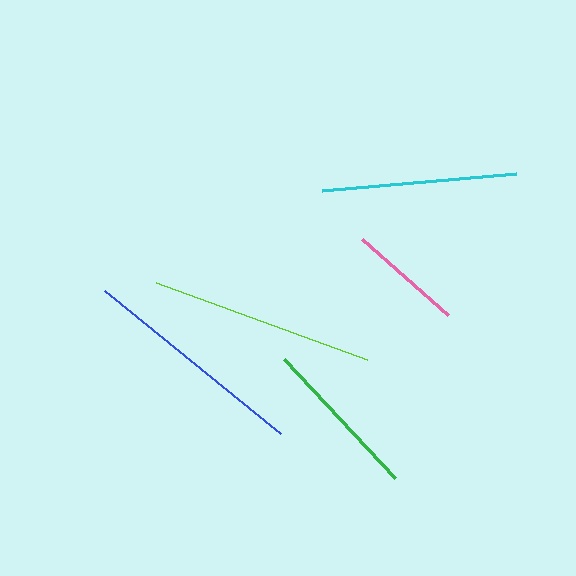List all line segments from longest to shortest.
From longest to shortest: blue, lime, cyan, green, pink.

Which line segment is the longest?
The blue line is the longest at approximately 227 pixels.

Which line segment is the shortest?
The pink line is the shortest at approximately 115 pixels.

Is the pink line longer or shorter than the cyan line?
The cyan line is longer than the pink line.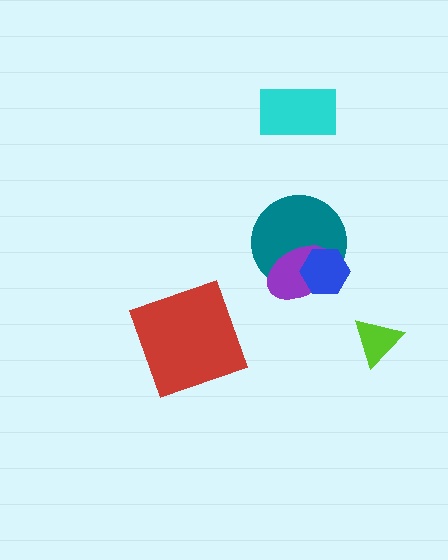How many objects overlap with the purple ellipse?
2 objects overlap with the purple ellipse.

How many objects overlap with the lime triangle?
0 objects overlap with the lime triangle.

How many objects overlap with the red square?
0 objects overlap with the red square.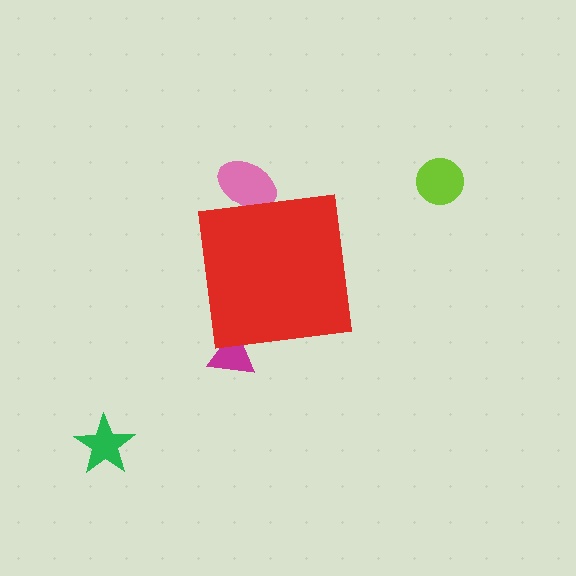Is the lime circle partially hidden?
No, the lime circle is fully visible.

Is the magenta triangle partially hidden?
Yes, the magenta triangle is partially hidden behind the red square.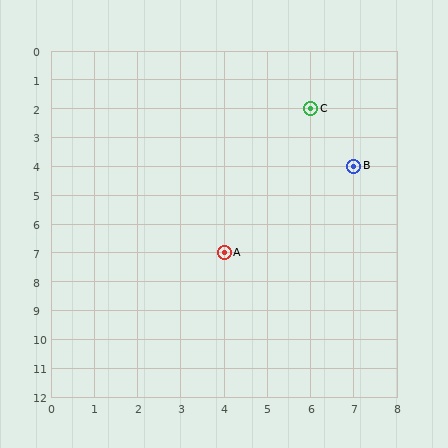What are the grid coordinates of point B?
Point B is at grid coordinates (7, 4).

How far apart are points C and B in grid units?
Points C and B are 1 column and 2 rows apart (about 2.2 grid units diagonally).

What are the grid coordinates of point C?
Point C is at grid coordinates (6, 2).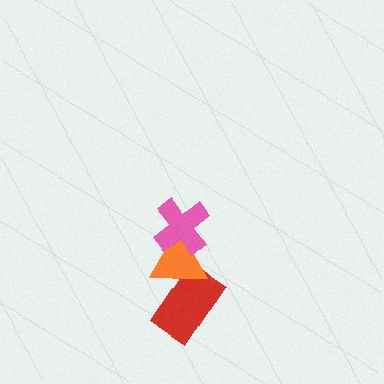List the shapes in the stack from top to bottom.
From top to bottom: the pink cross, the orange triangle, the red rectangle.